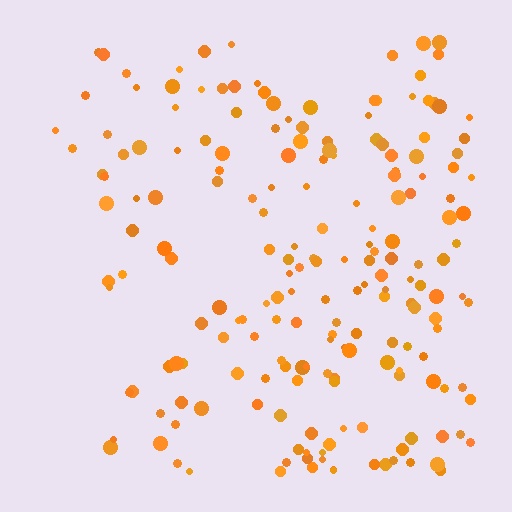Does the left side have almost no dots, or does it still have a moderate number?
Still a moderate number, just noticeably fewer than the right.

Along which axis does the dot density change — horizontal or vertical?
Horizontal.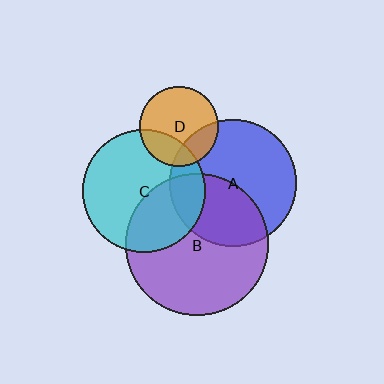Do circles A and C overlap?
Yes.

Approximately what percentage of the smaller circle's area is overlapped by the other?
Approximately 20%.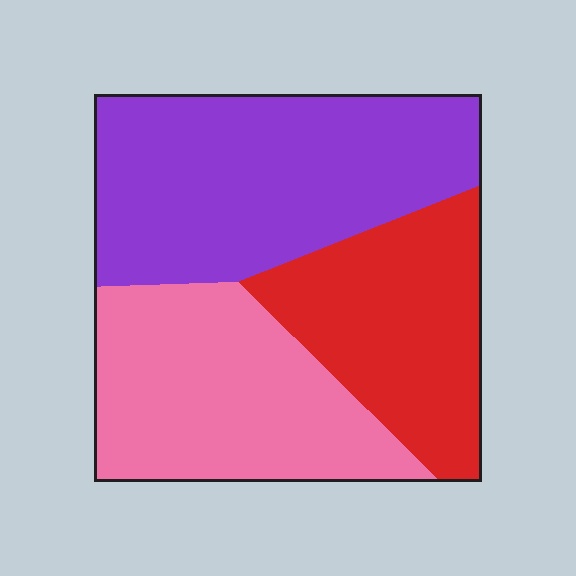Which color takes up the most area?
Purple, at roughly 40%.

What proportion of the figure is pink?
Pink takes up about one third (1/3) of the figure.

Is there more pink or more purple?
Purple.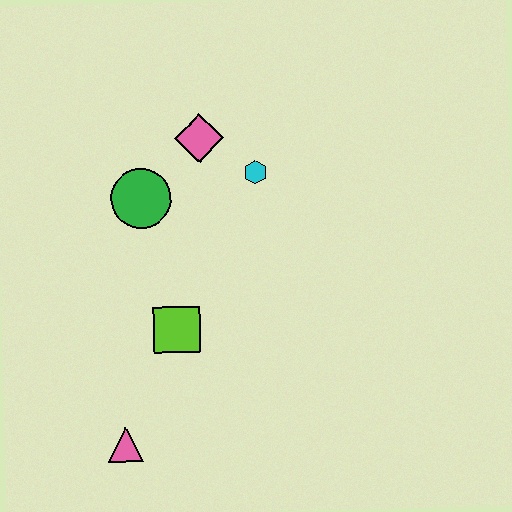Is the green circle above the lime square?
Yes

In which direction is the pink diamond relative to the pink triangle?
The pink diamond is above the pink triangle.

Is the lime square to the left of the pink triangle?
No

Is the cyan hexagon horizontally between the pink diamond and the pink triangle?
No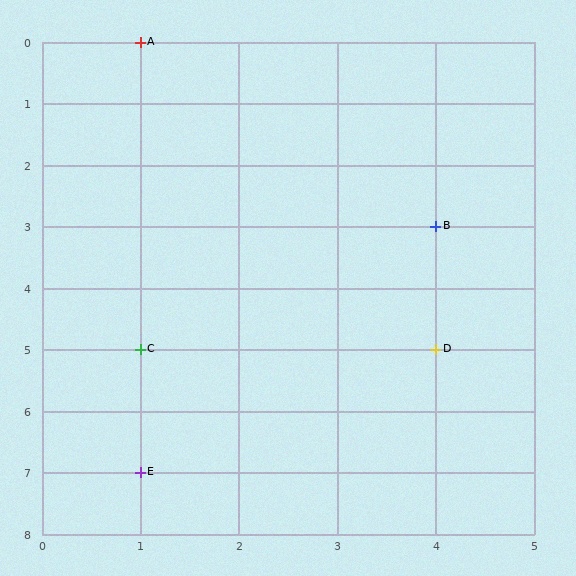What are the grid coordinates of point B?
Point B is at grid coordinates (4, 3).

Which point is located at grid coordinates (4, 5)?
Point D is at (4, 5).